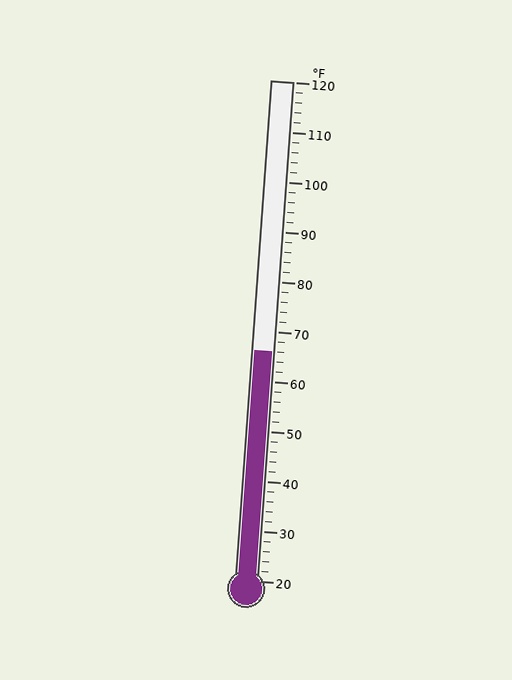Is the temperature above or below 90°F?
The temperature is below 90°F.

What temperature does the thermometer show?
The thermometer shows approximately 66°F.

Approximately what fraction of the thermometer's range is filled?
The thermometer is filled to approximately 45% of its range.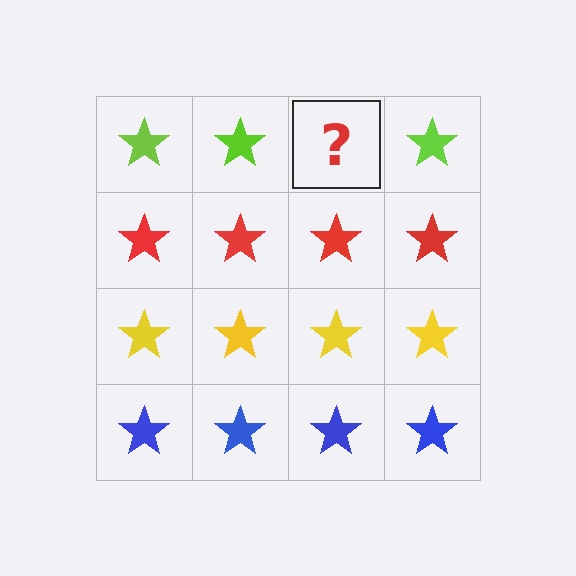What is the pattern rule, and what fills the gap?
The rule is that each row has a consistent color. The gap should be filled with a lime star.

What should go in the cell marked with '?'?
The missing cell should contain a lime star.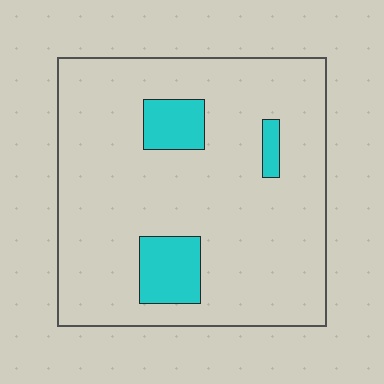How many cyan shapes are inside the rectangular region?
3.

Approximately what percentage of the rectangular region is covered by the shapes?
Approximately 10%.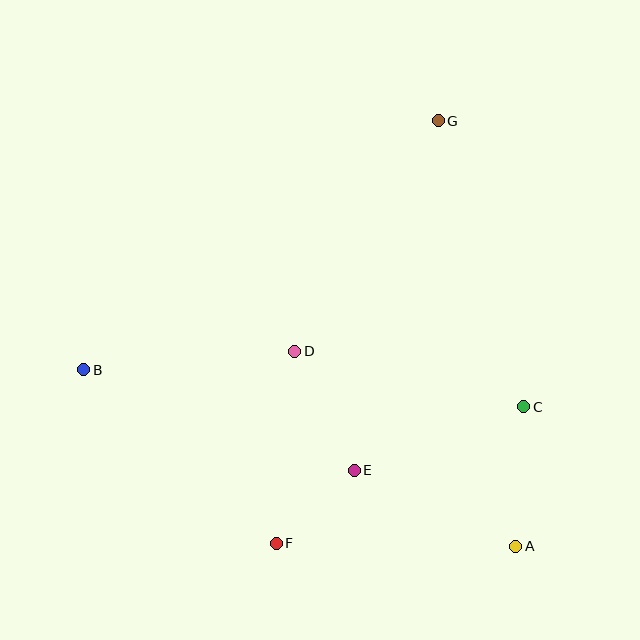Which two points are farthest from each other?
Points A and B are farthest from each other.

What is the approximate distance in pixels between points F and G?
The distance between F and G is approximately 452 pixels.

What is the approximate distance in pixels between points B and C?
The distance between B and C is approximately 441 pixels.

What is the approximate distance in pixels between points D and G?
The distance between D and G is approximately 271 pixels.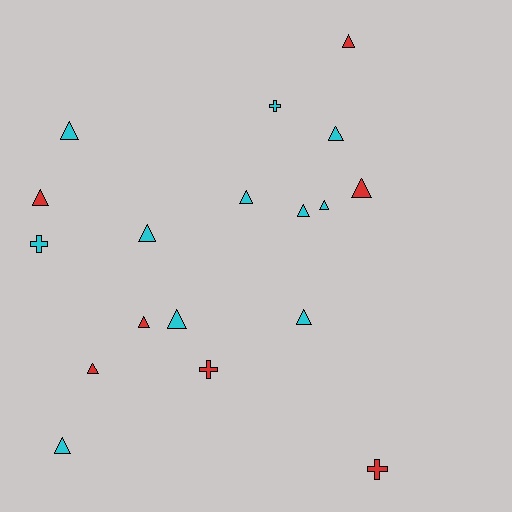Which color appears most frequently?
Cyan, with 11 objects.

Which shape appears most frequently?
Triangle, with 14 objects.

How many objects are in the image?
There are 18 objects.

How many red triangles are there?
There are 5 red triangles.